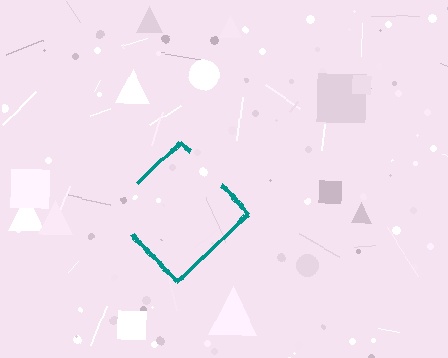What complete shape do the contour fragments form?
The contour fragments form a diamond.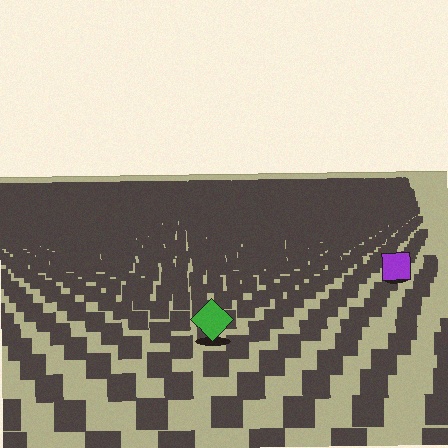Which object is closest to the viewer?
The green diamond is closest. The texture marks near it are larger and more spread out.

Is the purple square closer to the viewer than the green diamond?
No. The green diamond is closer — you can tell from the texture gradient: the ground texture is coarser near it.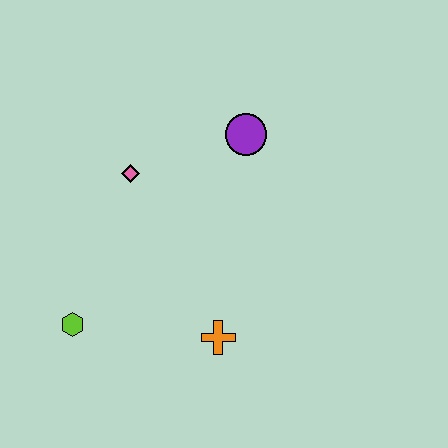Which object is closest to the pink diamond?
The purple circle is closest to the pink diamond.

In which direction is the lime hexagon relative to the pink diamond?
The lime hexagon is below the pink diamond.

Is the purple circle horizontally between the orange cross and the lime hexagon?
No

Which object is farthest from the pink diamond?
The orange cross is farthest from the pink diamond.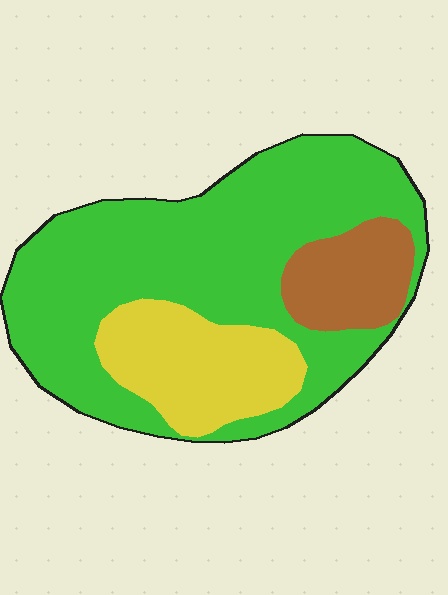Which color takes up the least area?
Brown, at roughly 15%.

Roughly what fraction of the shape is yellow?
Yellow takes up between a sixth and a third of the shape.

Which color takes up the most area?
Green, at roughly 65%.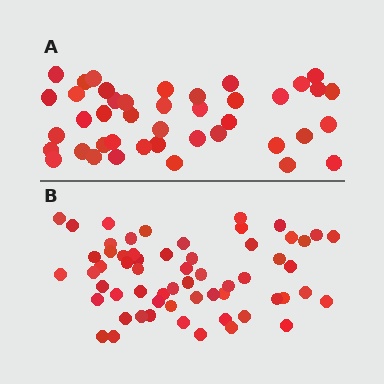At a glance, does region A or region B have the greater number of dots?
Region B (the bottom region) has more dots.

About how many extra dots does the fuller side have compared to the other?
Region B has approximately 20 more dots than region A.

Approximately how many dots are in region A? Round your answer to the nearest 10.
About 40 dots. (The exact count is 42, which rounds to 40.)